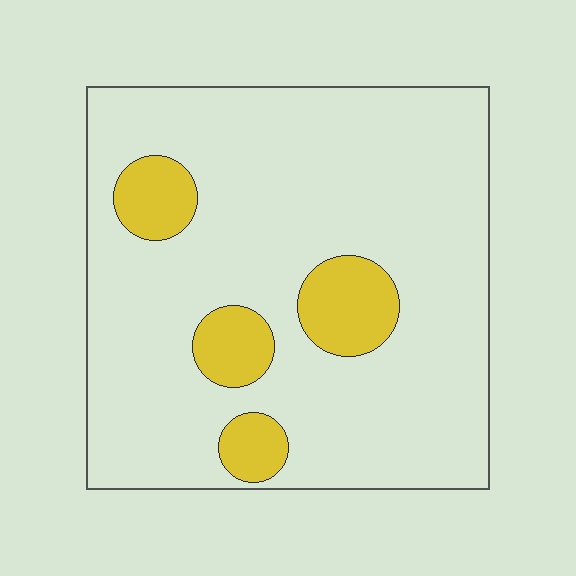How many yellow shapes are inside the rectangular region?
4.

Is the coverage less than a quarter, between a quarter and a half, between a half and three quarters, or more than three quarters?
Less than a quarter.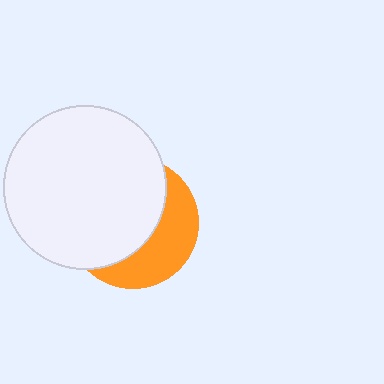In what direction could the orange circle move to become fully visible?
The orange circle could move toward the lower-right. That would shift it out from behind the white circle entirely.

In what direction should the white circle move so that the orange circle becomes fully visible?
The white circle should move toward the upper-left. That is the shortest direction to clear the overlap and leave the orange circle fully visible.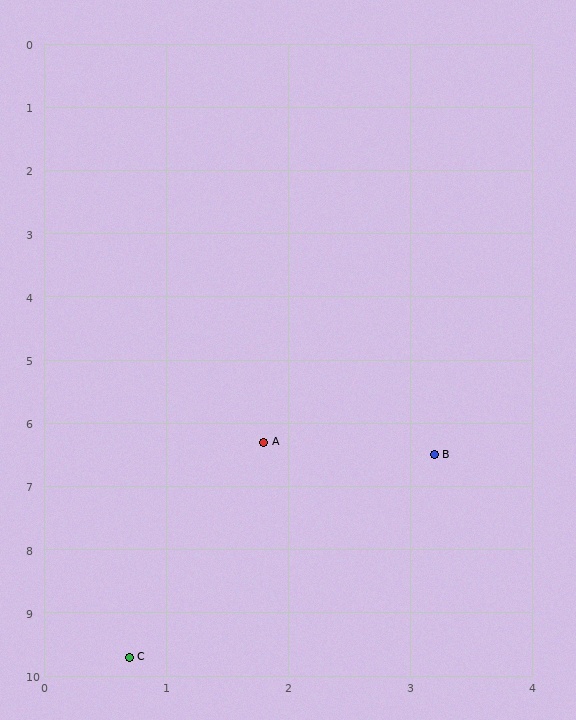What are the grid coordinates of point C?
Point C is at approximately (0.7, 9.7).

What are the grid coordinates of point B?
Point B is at approximately (3.2, 6.5).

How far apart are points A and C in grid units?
Points A and C are about 3.6 grid units apart.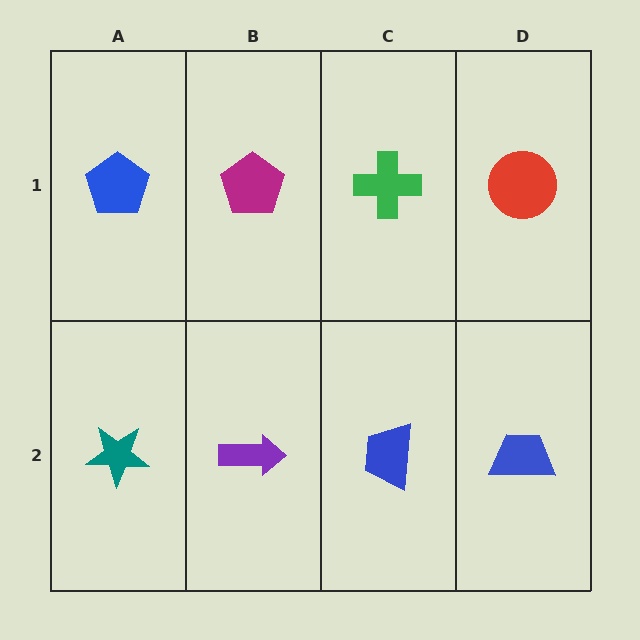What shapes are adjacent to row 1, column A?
A teal star (row 2, column A), a magenta pentagon (row 1, column B).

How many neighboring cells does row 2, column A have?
2.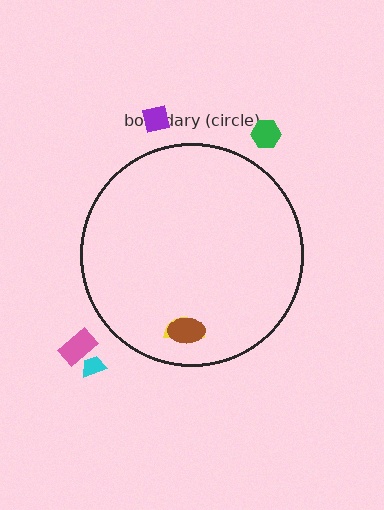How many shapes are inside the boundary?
2 inside, 4 outside.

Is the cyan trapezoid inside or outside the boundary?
Outside.